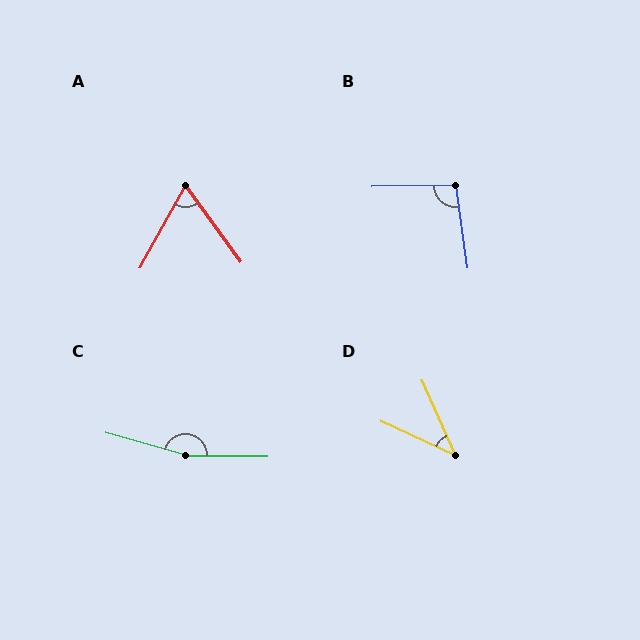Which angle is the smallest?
D, at approximately 41 degrees.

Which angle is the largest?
C, at approximately 164 degrees.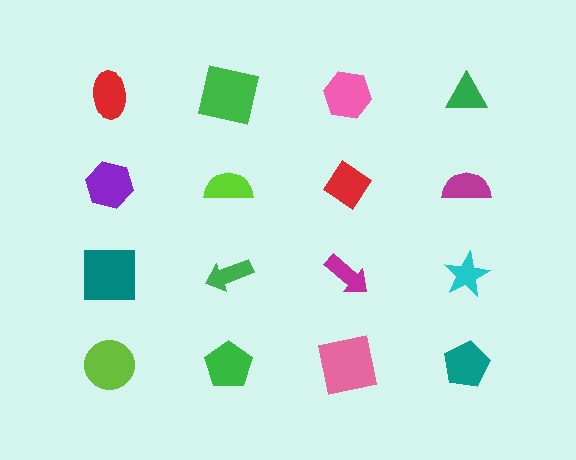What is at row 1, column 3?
A pink hexagon.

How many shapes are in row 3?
4 shapes.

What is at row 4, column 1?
A lime circle.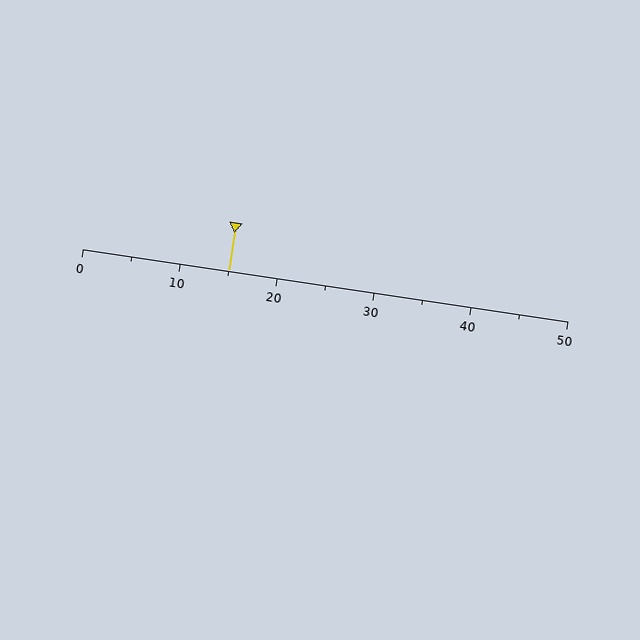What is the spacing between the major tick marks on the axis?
The major ticks are spaced 10 apart.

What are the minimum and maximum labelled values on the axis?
The axis runs from 0 to 50.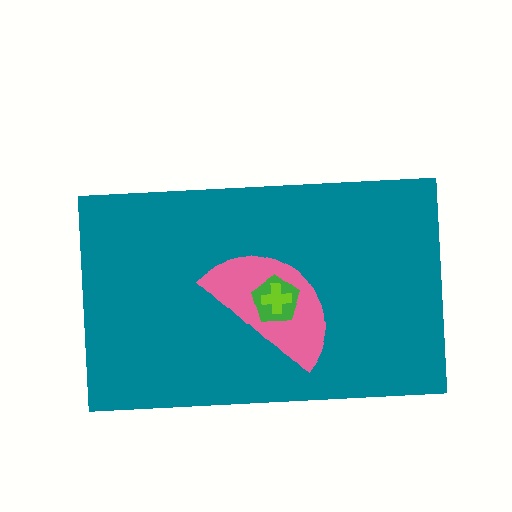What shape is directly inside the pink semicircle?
The green pentagon.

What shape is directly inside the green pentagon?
The lime cross.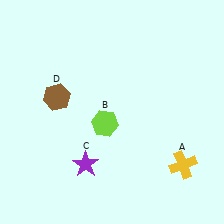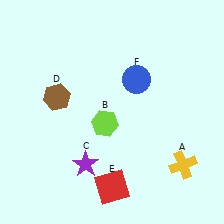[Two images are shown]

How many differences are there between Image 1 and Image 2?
There are 2 differences between the two images.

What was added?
A red square (E), a blue circle (F) were added in Image 2.